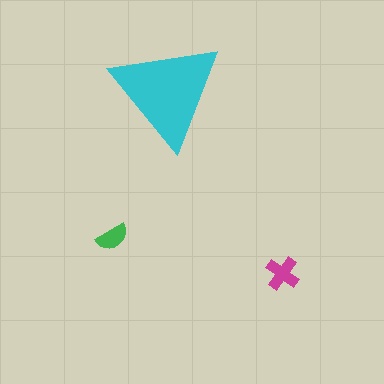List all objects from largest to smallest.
The cyan triangle, the magenta cross, the green semicircle.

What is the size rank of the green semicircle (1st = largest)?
3rd.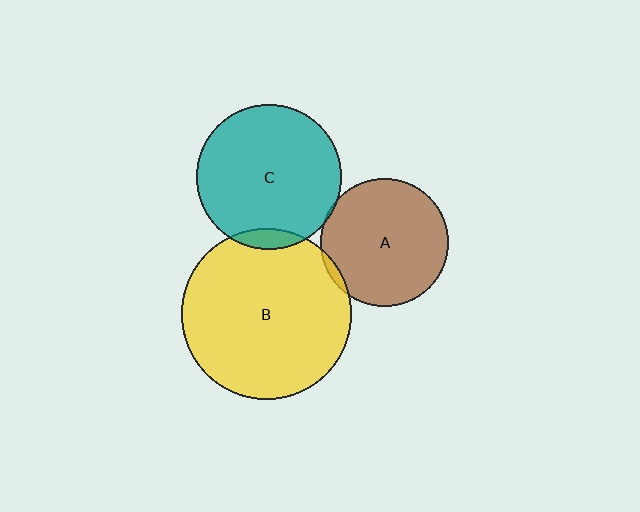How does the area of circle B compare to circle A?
Approximately 1.8 times.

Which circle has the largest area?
Circle B (yellow).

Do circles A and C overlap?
Yes.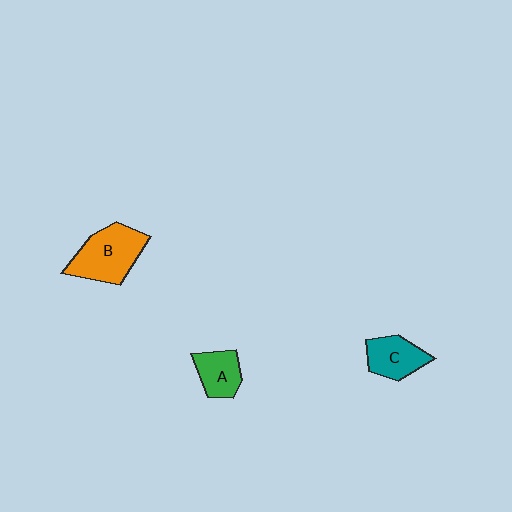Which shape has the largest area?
Shape B (orange).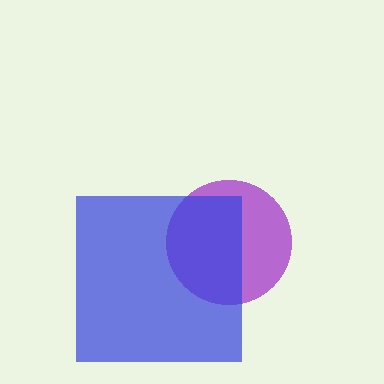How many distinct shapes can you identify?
There are 2 distinct shapes: a purple circle, a blue square.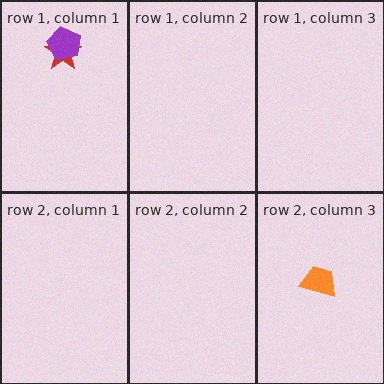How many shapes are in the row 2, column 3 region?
1.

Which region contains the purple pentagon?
The row 1, column 1 region.